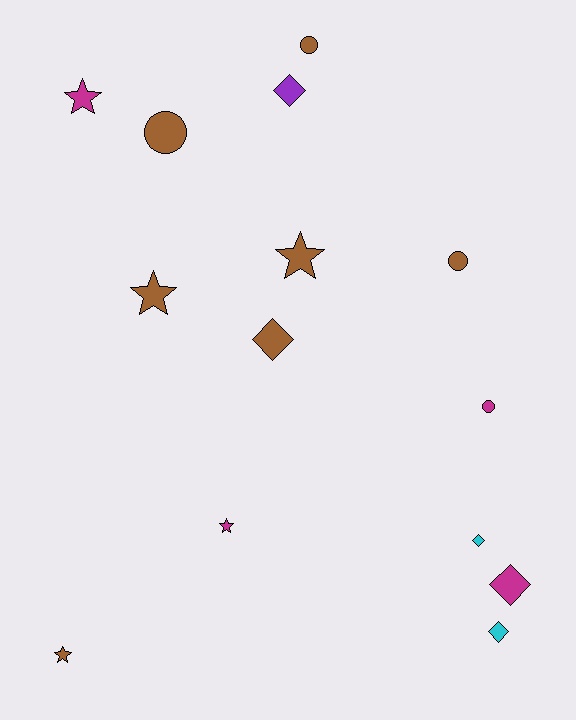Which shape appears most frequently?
Star, with 5 objects.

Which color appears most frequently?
Brown, with 7 objects.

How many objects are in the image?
There are 14 objects.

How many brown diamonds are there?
There is 1 brown diamond.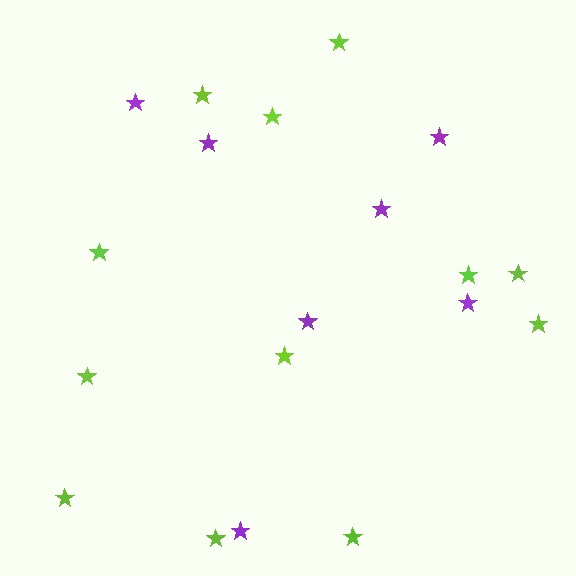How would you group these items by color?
There are 2 groups: one group of lime stars (12) and one group of purple stars (7).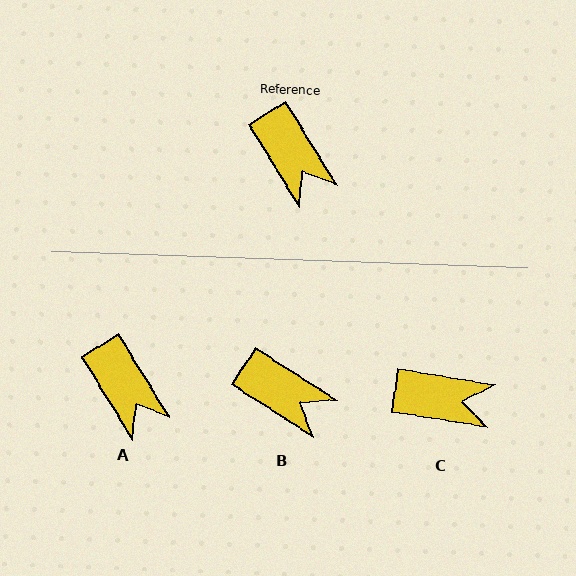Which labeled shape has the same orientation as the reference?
A.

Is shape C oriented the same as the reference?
No, it is off by about 49 degrees.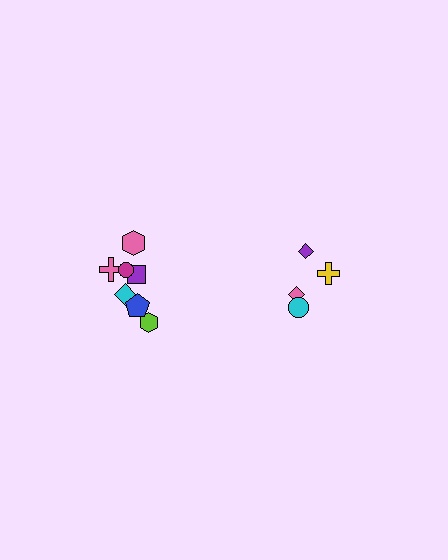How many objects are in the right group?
There are 4 objects.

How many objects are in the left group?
There are 7 objects.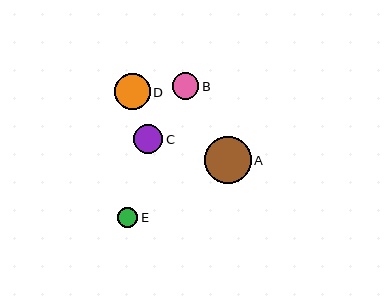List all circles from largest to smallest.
From largest to smallest: A, D, C, B, E.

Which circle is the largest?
Circle A is the largest with a size of approximately 47 pixels.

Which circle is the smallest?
Circle E is the smallest with a size of approximately 20 pixels.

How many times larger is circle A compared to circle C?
Circle A is approximately 1.6 times the size of circle C.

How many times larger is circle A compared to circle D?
Circle A is approximately 1.3 times the size of circle D.